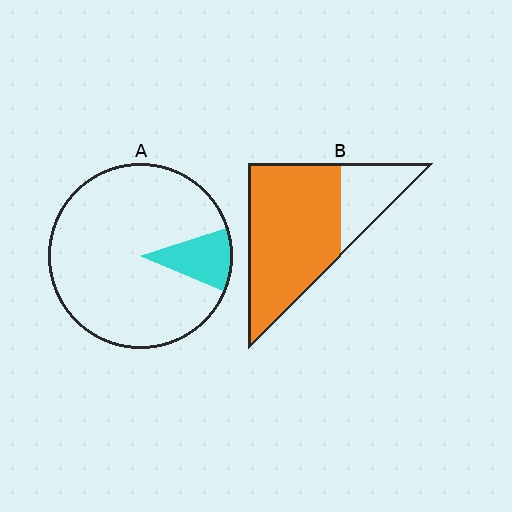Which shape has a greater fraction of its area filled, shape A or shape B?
Shape B.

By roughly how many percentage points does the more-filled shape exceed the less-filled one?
By roughly 65 percentage points (B over A).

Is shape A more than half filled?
No.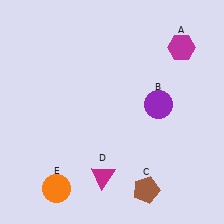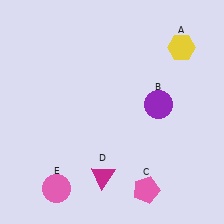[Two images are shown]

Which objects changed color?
A changed from magenta to yellow. C changed from brown to pink. E changed from orange to pink.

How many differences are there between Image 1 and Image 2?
There are 3 differences between the two images.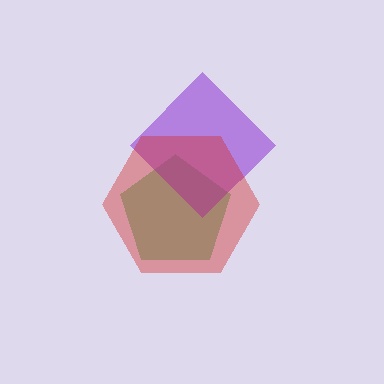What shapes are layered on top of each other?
The layered shapes are: a green pentagon, a purple diamond, a red hexagon.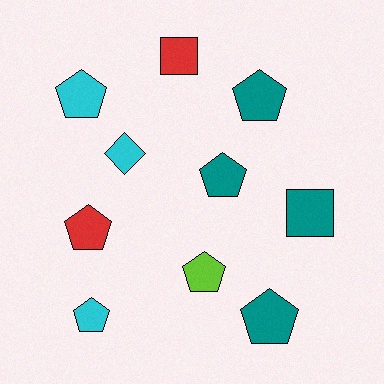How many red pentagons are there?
There is 1 red pentagon.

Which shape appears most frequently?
Pentagon, with 7 objects.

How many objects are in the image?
There are 10 objects.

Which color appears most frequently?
Teal, with 4 objects.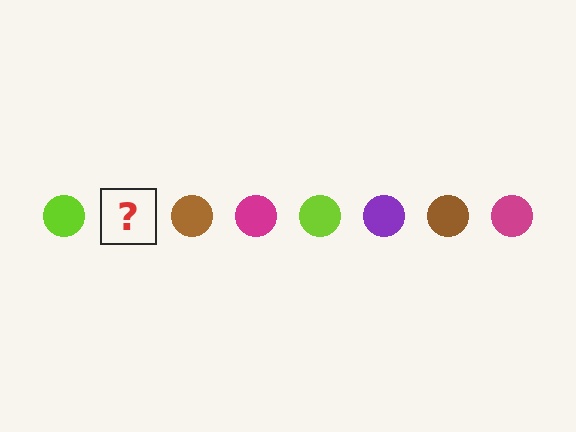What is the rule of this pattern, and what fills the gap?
The rule is that the pattern cycles through lime, purple, brown, magenta circles. The gap should be filled with a purple circle.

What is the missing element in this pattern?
The missing element is a purple circle.